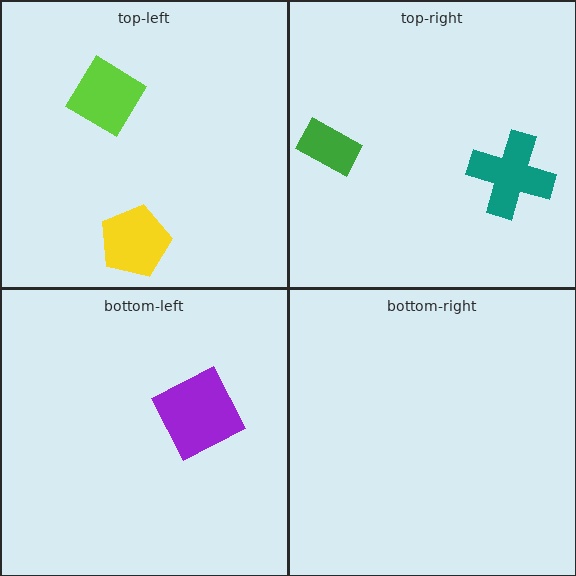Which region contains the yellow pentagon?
The top-left region.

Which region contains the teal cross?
The top-right region.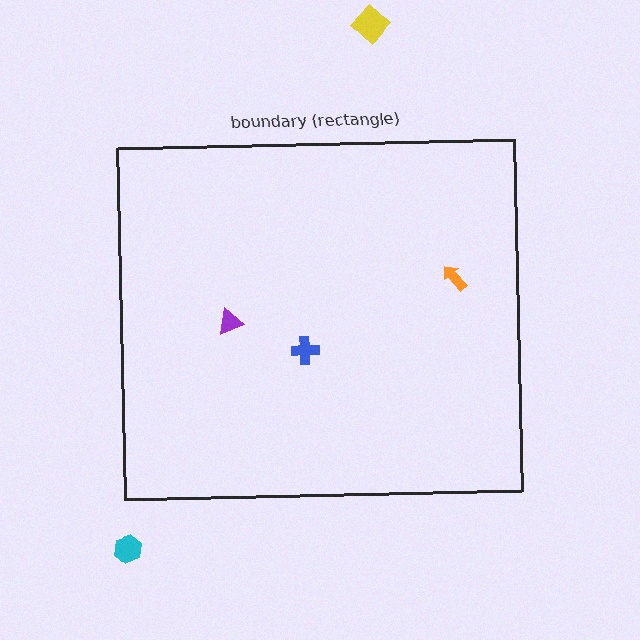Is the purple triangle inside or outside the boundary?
Inside.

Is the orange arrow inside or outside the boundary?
Inside.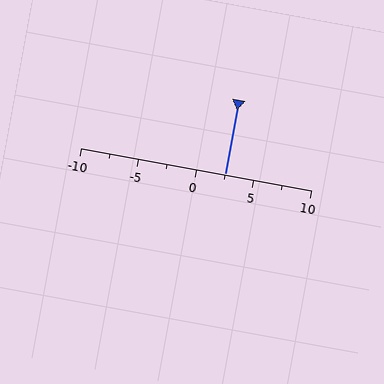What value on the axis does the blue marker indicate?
The marker indicates approximately 2.5.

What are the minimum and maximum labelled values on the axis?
The axis runs from -10 to 10.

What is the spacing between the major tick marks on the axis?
The major ticks are spaced 5 apart.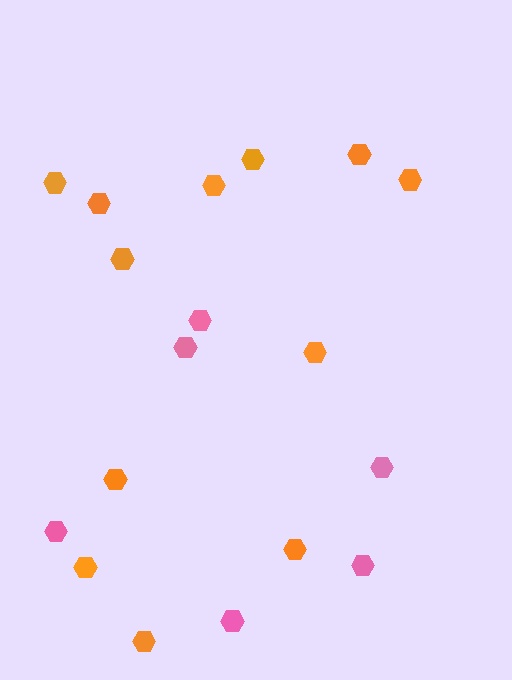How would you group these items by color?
There are 2 groups: one group of orange hexagons (12) and one group of pink hexagons (6).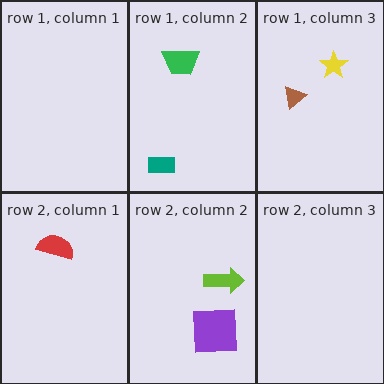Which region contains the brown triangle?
The row 1, column 3 region.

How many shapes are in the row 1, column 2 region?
2.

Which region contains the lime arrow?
The row 2, column 2 region.